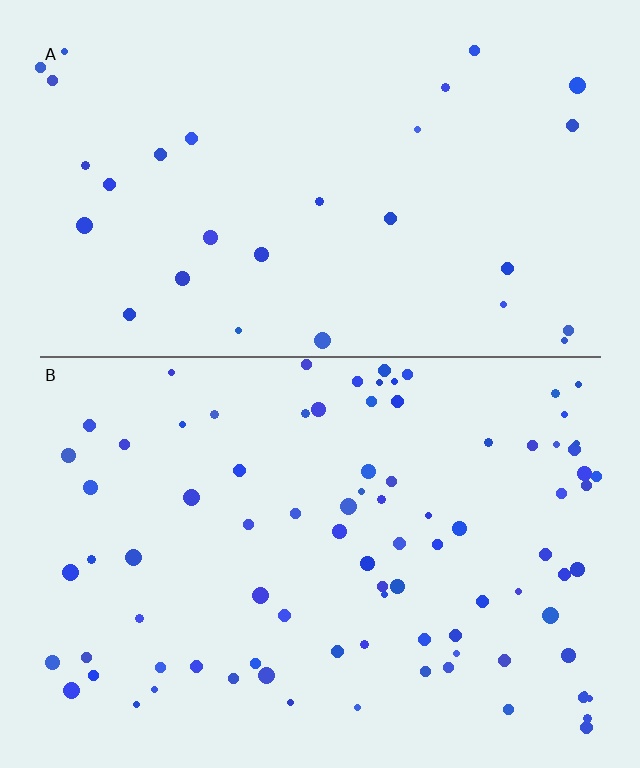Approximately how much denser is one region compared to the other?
Approximately 3.0× — region B over region A.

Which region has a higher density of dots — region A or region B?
B (the bottom).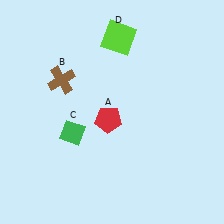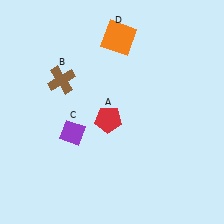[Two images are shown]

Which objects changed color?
C changed from green to purple. D changed from lime to orange.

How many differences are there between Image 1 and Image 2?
There are 2 differences between the two images.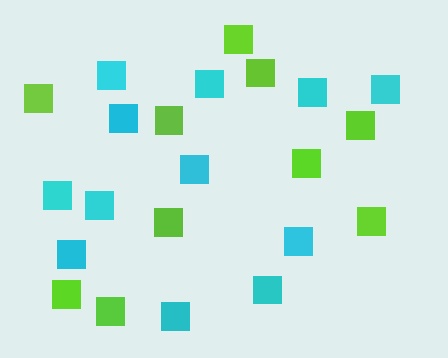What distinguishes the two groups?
There are 2 groups: one group of lime squares (10) and one group of cyan squares (12).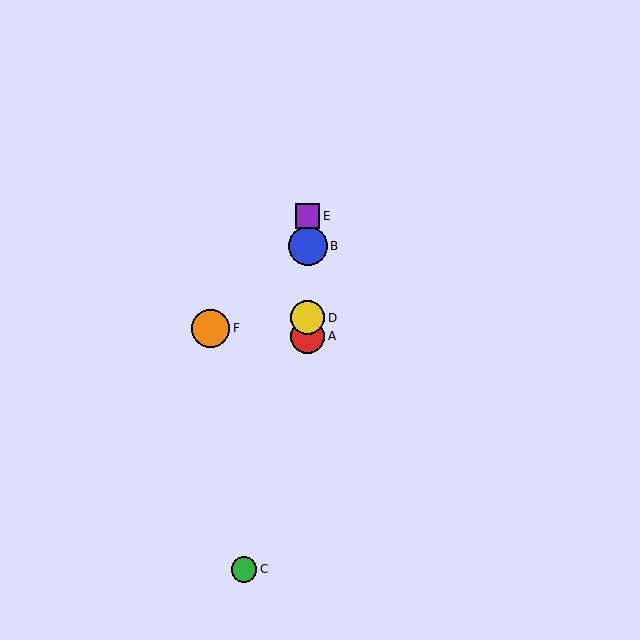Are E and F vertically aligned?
No, E is at x≈308 and F is at x≈211.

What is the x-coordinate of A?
Object A is at x≈308.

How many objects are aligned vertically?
4 objects (A, B, D, E) are aligned vertically.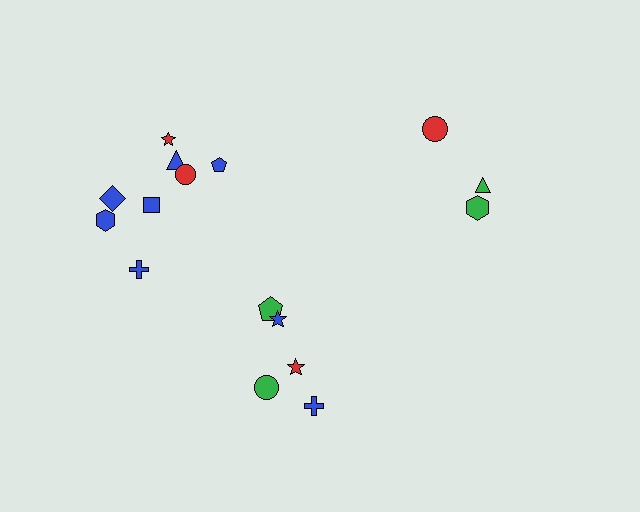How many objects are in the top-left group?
There are 8 objects.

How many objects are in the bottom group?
There are 5 objects.